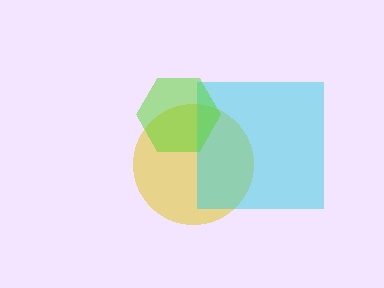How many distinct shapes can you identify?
There are 3 distinct shapes: a yellow circle, a cyan square, a lime hexagon.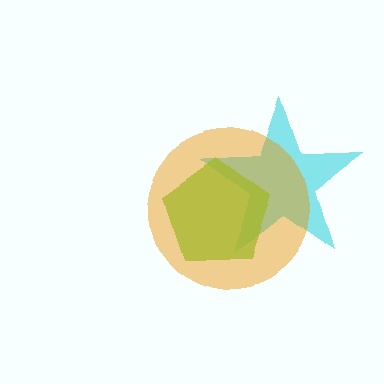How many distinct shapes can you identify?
There are 3 distinct shapes: a cyan star, a lime pentagon, an orange circle.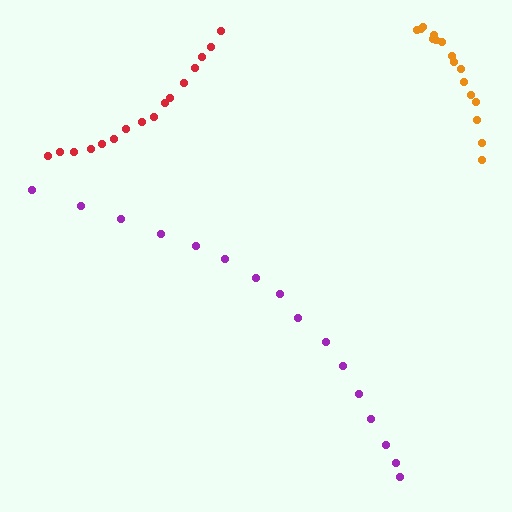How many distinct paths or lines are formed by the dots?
There are 3 distinct paths.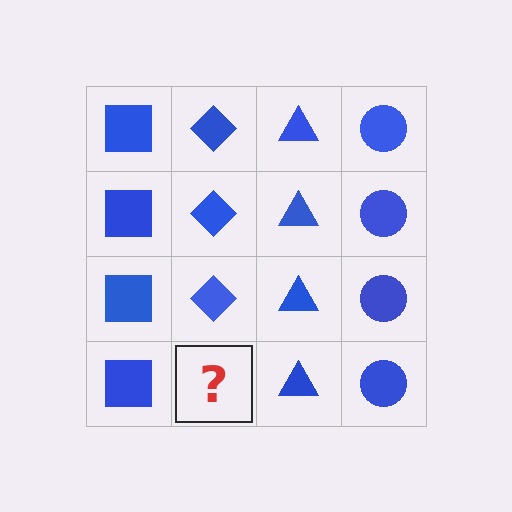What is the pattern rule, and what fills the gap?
The rule is that each column has a consistent shape. The gap should be filled with a blue diamond.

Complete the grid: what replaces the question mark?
The question mark should be replaced with a blue diamond.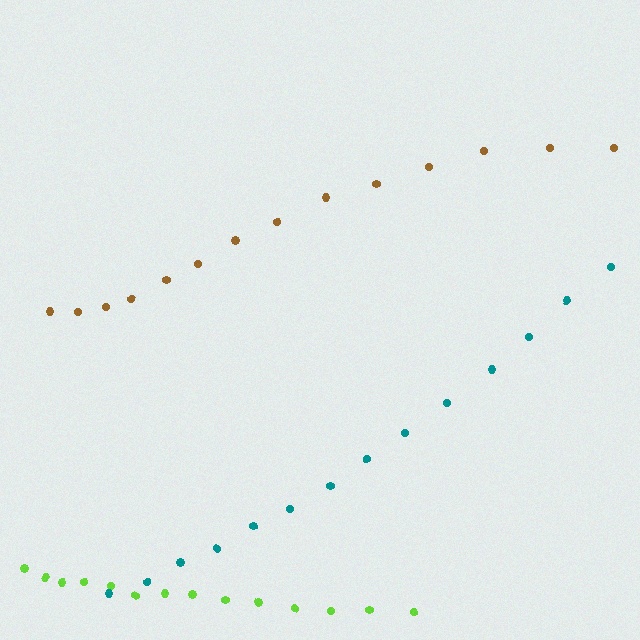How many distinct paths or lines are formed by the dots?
There are 3 distinct paths.